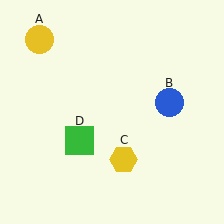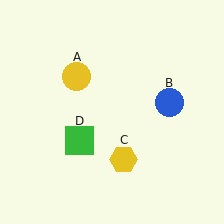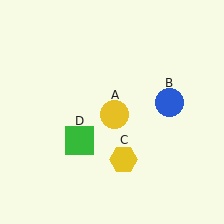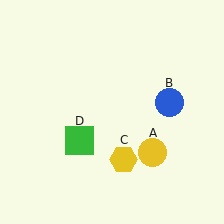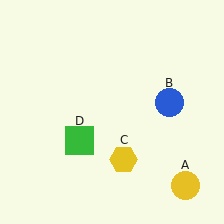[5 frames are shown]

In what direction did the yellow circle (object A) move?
The yellow circle (object A) moved down and to the right.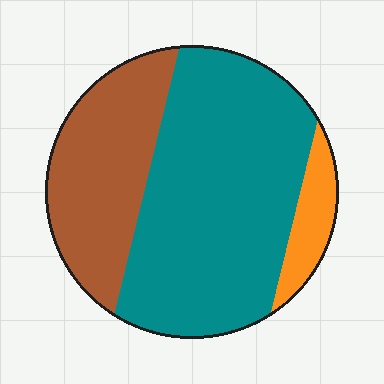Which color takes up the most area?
Teal, at roughly 60%.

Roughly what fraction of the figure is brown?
Brown covers 30% of the figure.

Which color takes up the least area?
Orange, at roughly 10%.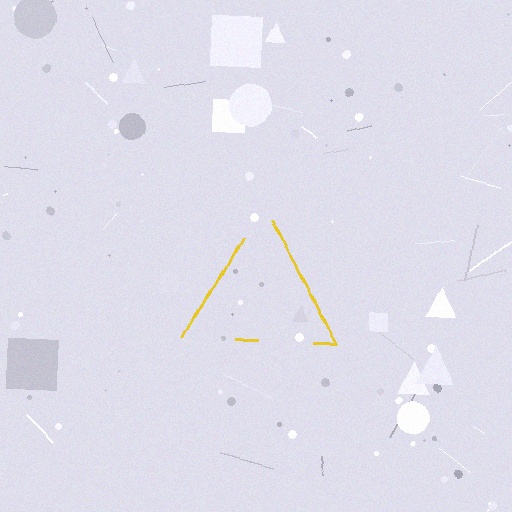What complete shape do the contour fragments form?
The contour fragments form a triangle.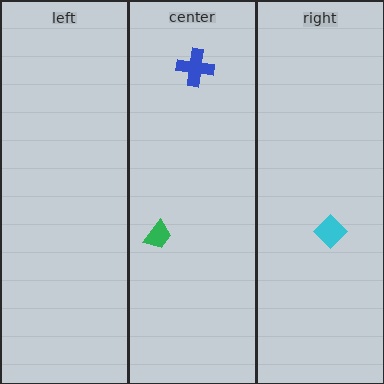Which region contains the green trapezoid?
The center region.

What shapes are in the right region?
The cyan diamond.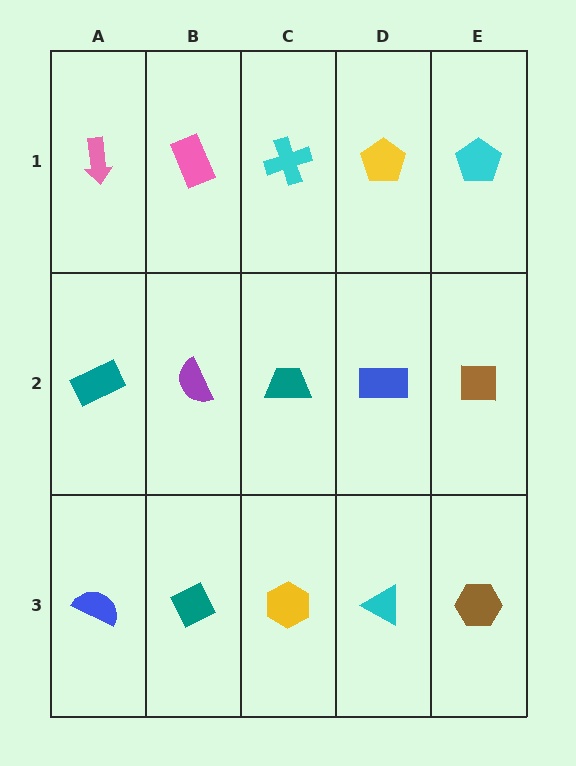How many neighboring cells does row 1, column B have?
3.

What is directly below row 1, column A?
A teal rectangle.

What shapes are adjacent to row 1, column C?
A teal trapezoid (row 2, column C), a pink rectangle (row 1, column B), a yellow pentagon (row 1, column D).